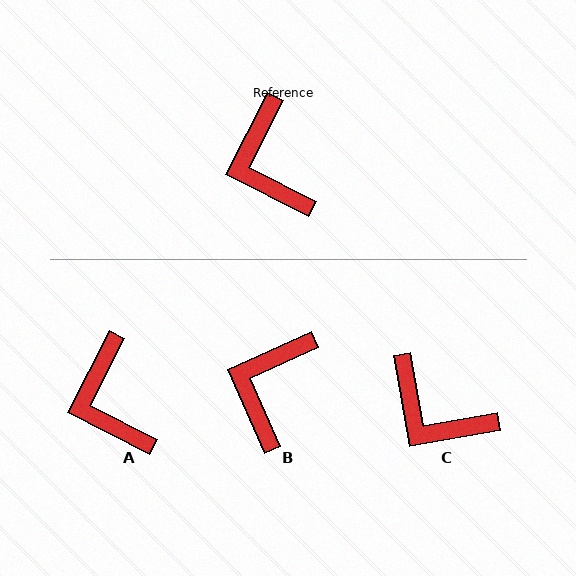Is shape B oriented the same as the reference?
No, it is off by about 39 degrees.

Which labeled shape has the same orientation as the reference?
A.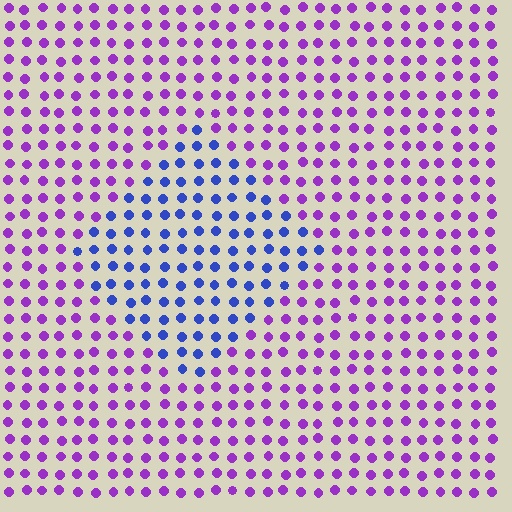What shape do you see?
I see a diamond.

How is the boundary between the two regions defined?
The boundary is defined purely by a slight shift in hue (about 52 degrees). Spacing, size, and orientation are identical on both sides.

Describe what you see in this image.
The image is filled with small purple elements in a uniform arrangement. A diamond-shaped region is visible where the elements are tinted to a slightly different hue, forming a subtle color boundary.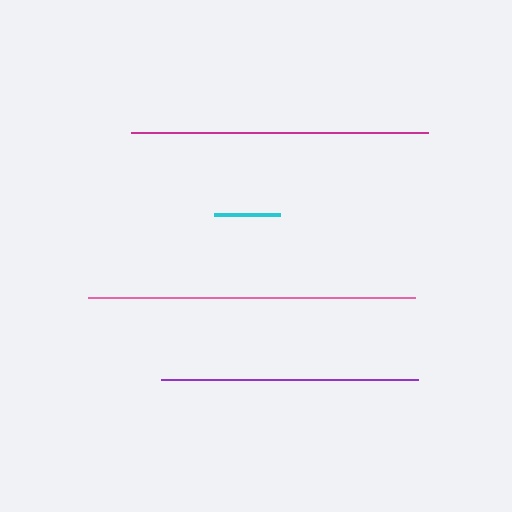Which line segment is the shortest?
The cyan line is the shortest at approximately 65 pixels.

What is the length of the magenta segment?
The magenta segment is approximately 297 pixels long.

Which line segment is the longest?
The pink line is the longest at approximately 327 pixels.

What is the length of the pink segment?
The pink segment is approximately 327 pixels long.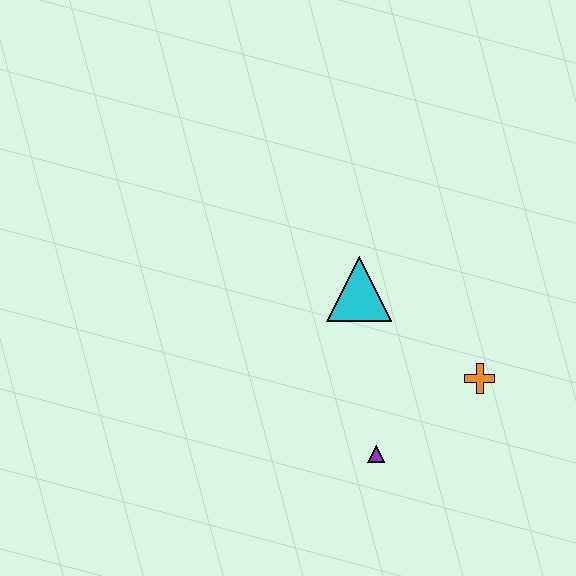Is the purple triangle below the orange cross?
Yes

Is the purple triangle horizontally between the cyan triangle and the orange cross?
Yes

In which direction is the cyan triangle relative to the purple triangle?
The cyan triangle is above the purple triangle.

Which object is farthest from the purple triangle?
The cyan triangle is farthest from the purple triangle.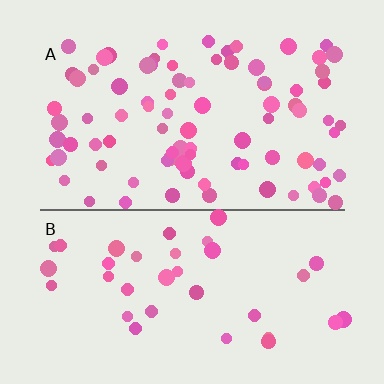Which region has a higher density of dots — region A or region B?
A (the top).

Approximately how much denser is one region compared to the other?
Approximately 2.3× — region A over region B.